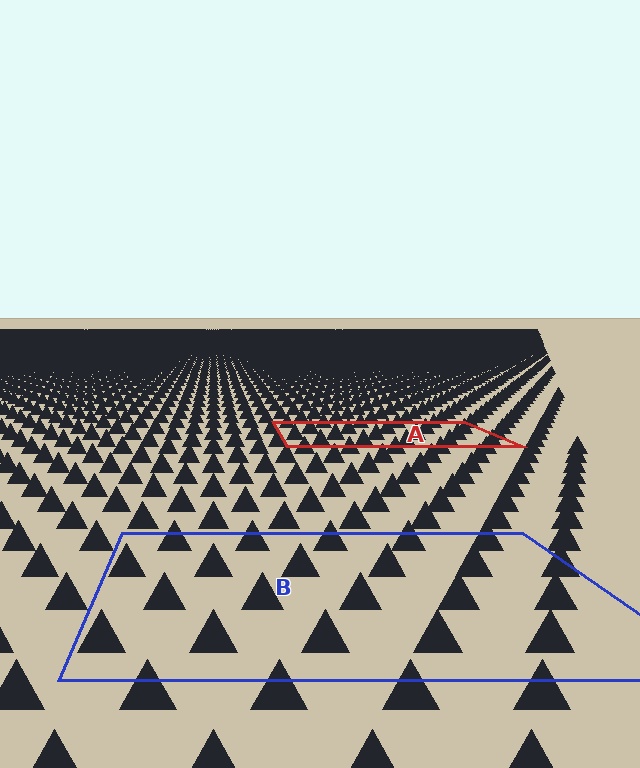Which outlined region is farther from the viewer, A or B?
Region A is farther from the viewer — the texture elements inside it appear smaller and more densely packed.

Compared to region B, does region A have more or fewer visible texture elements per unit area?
Region A has more texture elements per unit area — they are packed more densely because it is farther away.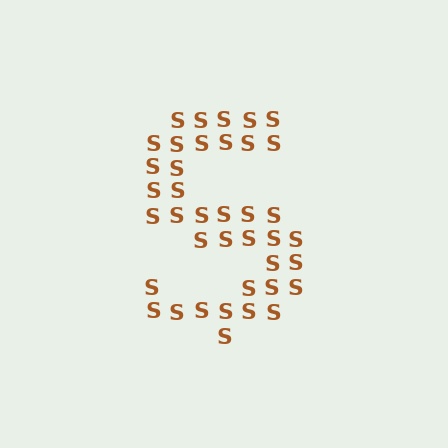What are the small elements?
The small elements are letter S's.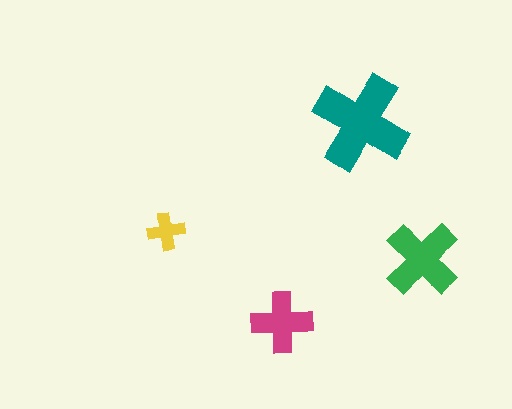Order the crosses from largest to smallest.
the teal one, the green one, the magenta one, the yellow one.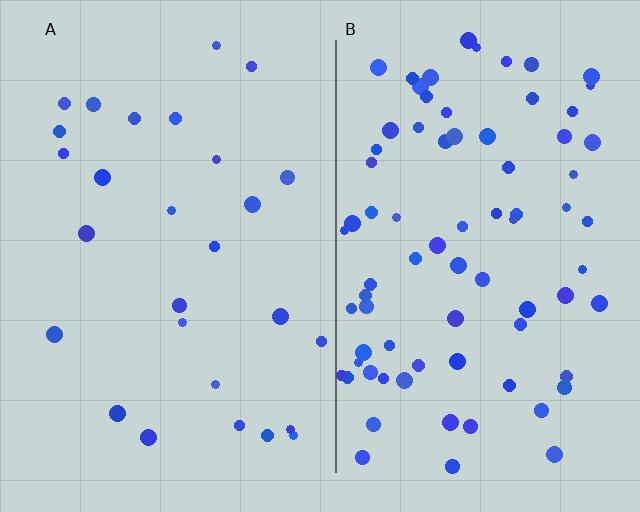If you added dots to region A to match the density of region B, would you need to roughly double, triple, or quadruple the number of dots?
Approximately triple.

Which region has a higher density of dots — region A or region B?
B (the right).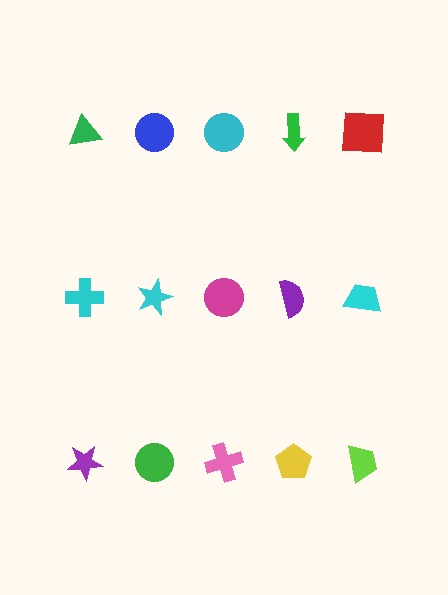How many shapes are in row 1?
5 shapes.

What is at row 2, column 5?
A cyan trapezoid.